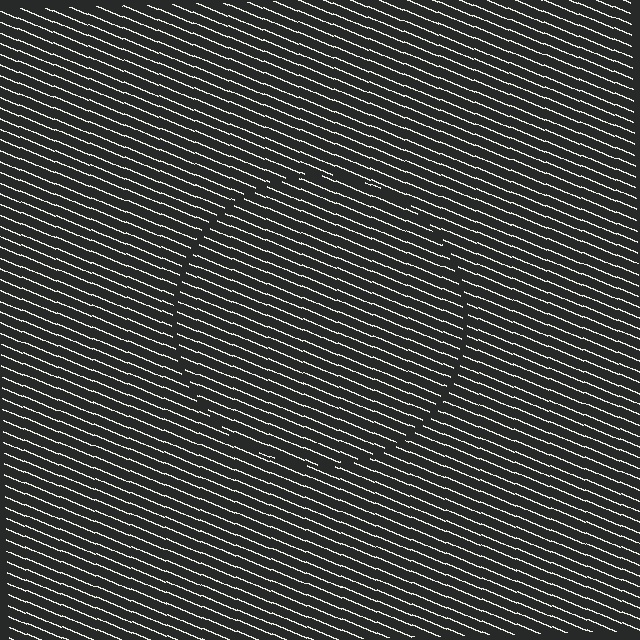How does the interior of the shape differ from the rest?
The interior of the shape contains the same grating, shifted by half a period — the contour is defined by the phase discontinuity where line-ends from the inner and outer gratings abut.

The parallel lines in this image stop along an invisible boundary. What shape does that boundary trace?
An illusory circle. The interior of the shape contains the same grating, shifted by half a period — the contour is defined by the phase discontinuity where line-ends from the inner and outer gratings abut.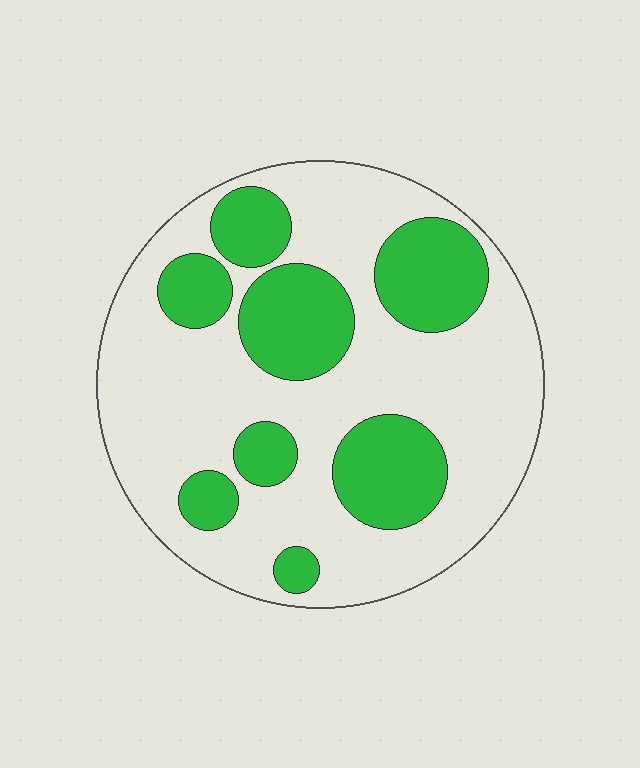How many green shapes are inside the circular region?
8.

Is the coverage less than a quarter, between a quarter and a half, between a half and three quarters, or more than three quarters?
Between a quarter and a half.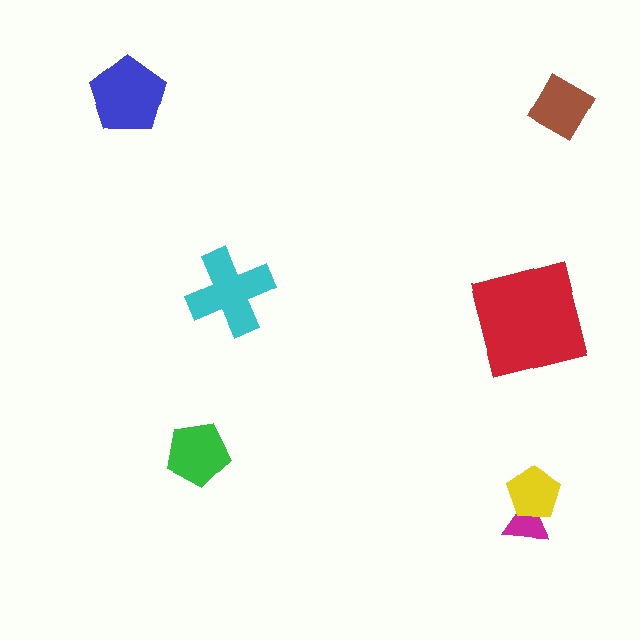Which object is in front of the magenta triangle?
The yellow pentagon is in front of the magenta triangle.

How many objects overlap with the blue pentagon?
0 objects overlap with the blue pentagon.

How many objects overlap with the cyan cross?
0 objects overlap with the cyan cross.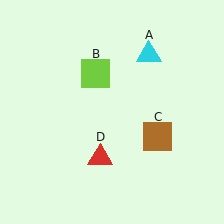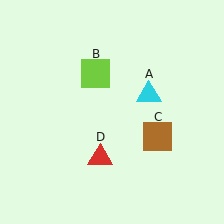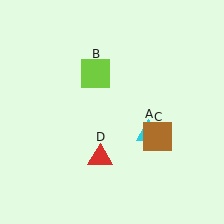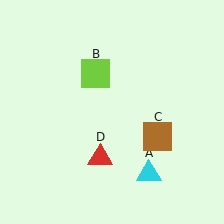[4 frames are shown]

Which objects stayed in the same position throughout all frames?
Lime square (object B) and brown square (object C) and red triangle (object D) remained stationary.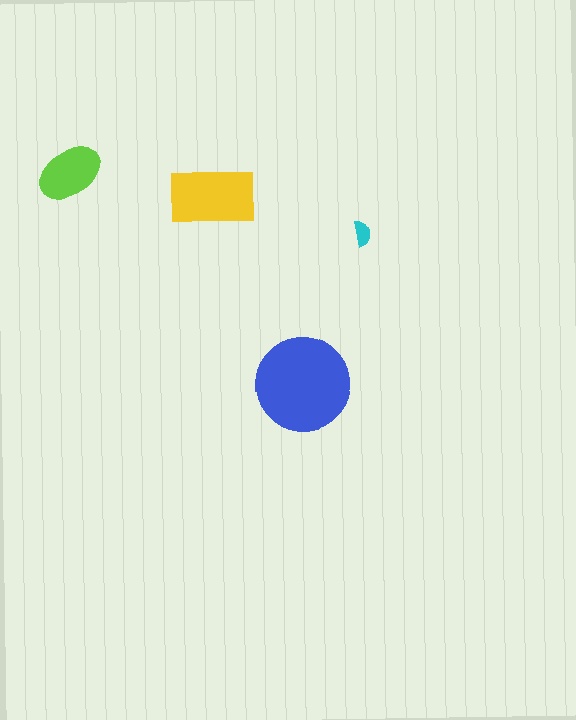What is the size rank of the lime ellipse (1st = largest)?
3rd.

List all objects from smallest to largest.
The cyan semicircle, the lime ellipse, the yellow rectangle, the blue circle.